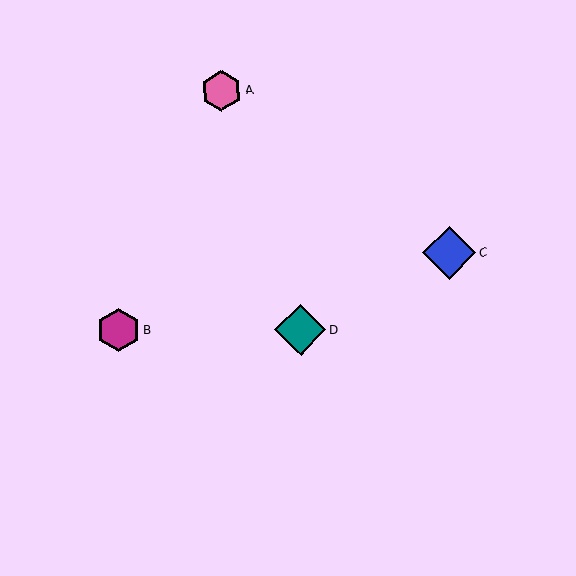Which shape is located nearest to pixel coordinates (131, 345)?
The magenta hexagon (labeled B) at (119, 330) is nearest to that location.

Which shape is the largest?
The blue diamond (labeled C) is the largest.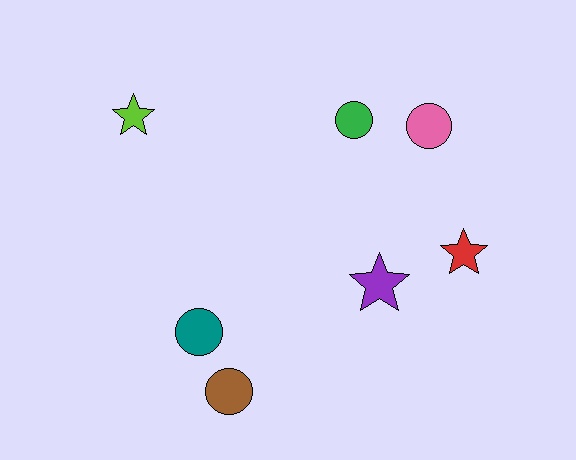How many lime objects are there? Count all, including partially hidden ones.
There is 1 lime object.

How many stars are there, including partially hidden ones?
There are 3 stars.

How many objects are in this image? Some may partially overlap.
There are 7 objects.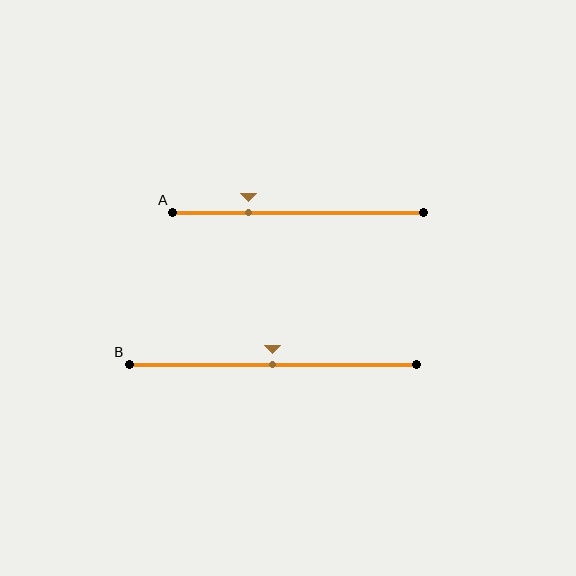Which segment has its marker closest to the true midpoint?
Segment B has its marker closest to the true midpoint.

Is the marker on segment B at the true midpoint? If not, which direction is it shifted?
Yes, the marker on segment B is at the true midpoint.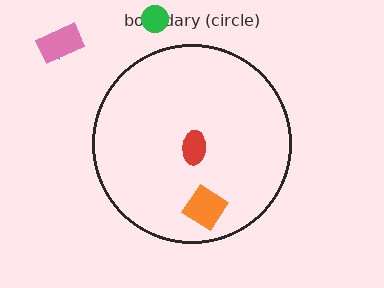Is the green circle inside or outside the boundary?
Outside.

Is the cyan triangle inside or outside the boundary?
Outside.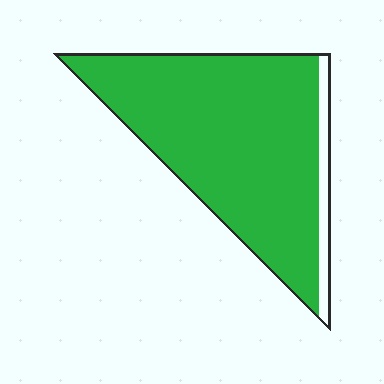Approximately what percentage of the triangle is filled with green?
Approximately 90%.